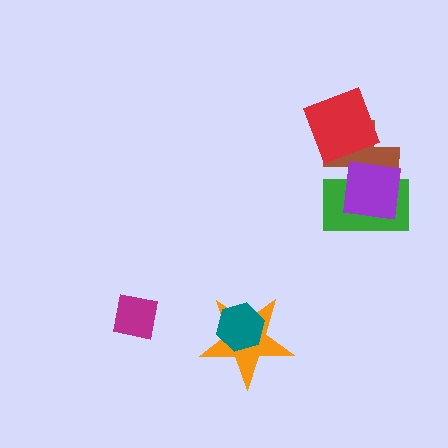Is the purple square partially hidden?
No, no other shape covers it.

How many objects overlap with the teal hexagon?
1 object overlaps with the teal hexagon.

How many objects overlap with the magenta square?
0 objects overlap with the magenta square.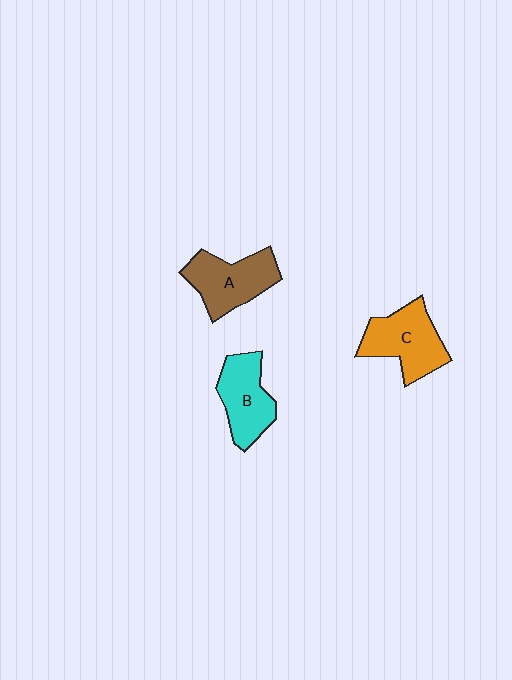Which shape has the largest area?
Shape C (orange).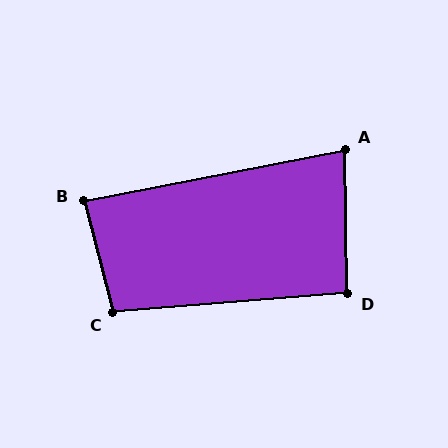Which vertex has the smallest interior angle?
A, at approximately 80 degrees.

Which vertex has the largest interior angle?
C, at approximately 100 degrees.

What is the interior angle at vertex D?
Approximately 93 degrees (approximately right).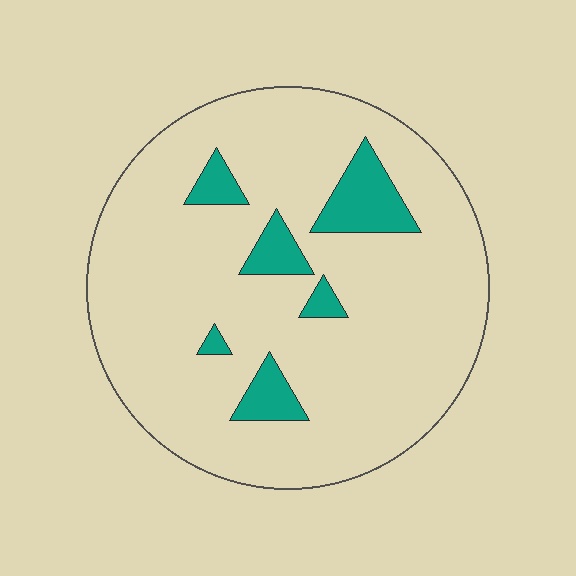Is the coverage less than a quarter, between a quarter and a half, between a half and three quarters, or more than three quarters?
Less than a quarter.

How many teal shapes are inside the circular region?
6.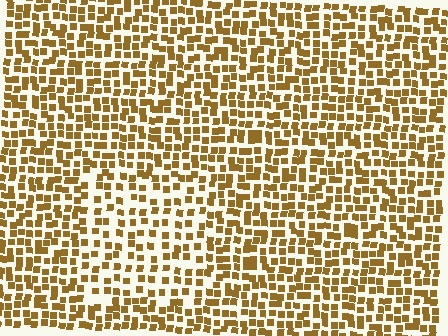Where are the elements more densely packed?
The elements are more densely packed outside the rectangle boundary.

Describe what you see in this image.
The image contains small brown elements arranged at two different densities. A rectangle-shaped region is visible where the elements are less densely packed than the surrounding area.